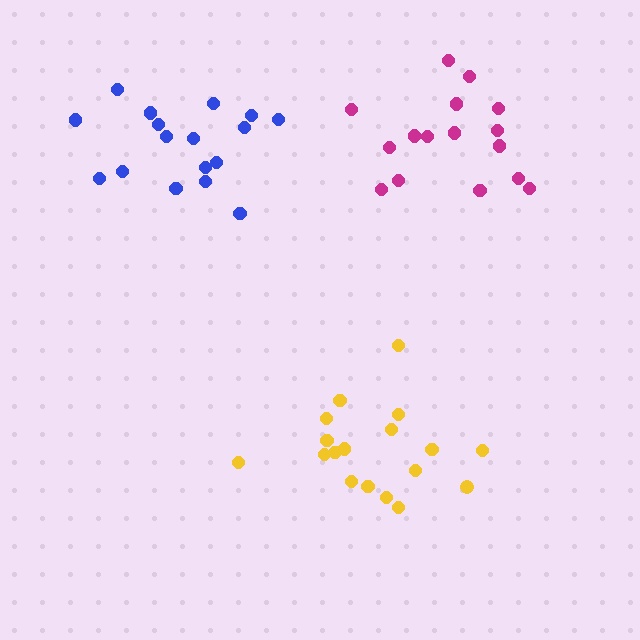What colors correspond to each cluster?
The clusters are colored: magenta, blue, yellow.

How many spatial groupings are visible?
There are 3 spatial groupings.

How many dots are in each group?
Group 1: 16 dots, Group 2: 17 dots, Group 3: 19 dots (52 total).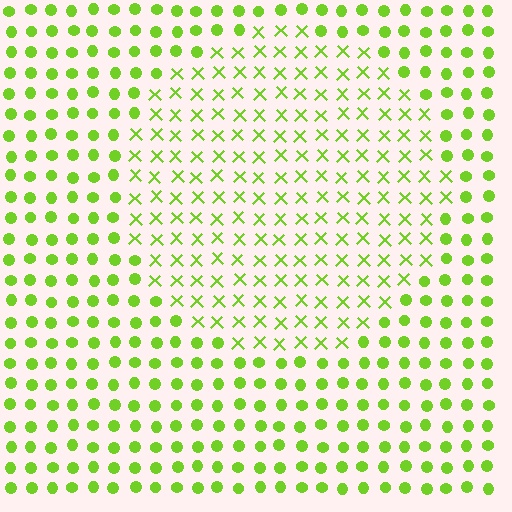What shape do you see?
I see a circle.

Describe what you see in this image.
The image is filled with small lime elements arranged in a uniform grid. A circle-shaped region contains X marks, while the surrounding area contains circles. The boundary is defined purely by the change in element shape.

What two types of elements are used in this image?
The image uses X marks inside the circle region and circles outside it.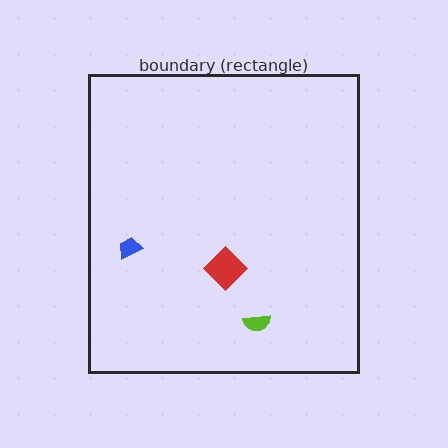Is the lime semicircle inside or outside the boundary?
Inside.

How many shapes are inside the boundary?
3 inside, 0 outside.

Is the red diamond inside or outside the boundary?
Inside.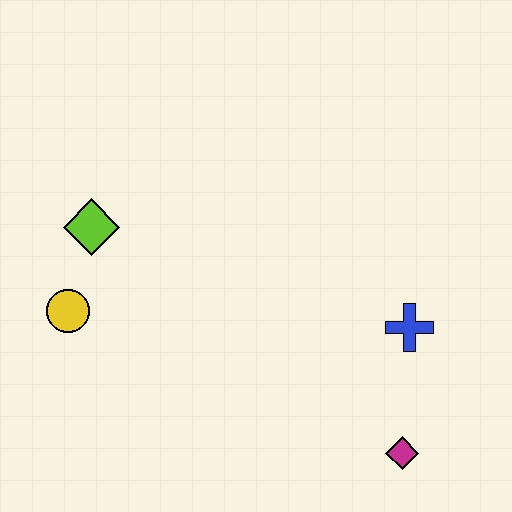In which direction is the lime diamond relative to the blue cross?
The lime diamond is to the left of the blue cross.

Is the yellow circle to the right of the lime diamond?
No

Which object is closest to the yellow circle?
The lime diamond is closest to the yellow circle.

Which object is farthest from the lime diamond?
The magenta diamond is farthest from the lime diamond.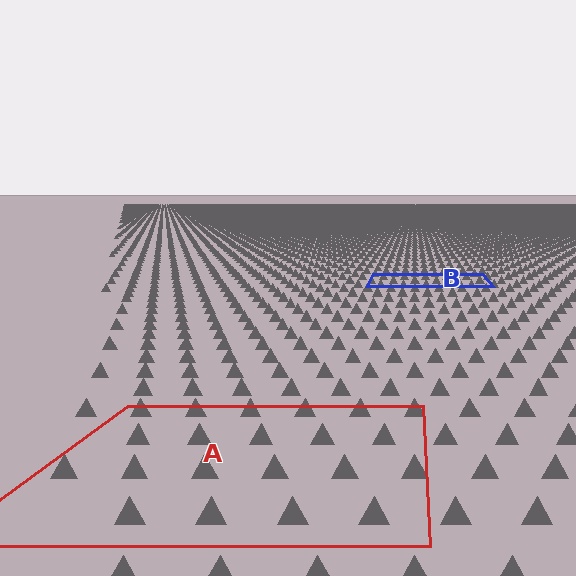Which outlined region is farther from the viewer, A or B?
Region B is farther from the viewer — the texture elements inside it appear smaller and more densely packed.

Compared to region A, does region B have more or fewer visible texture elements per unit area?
Region B has more texture elements per unit area — they are packed more densely because it is farther away.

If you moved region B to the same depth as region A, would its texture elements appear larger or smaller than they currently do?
They would appear larger. At a closer depth, the same texture elements are projected at a bigger on-screen size.